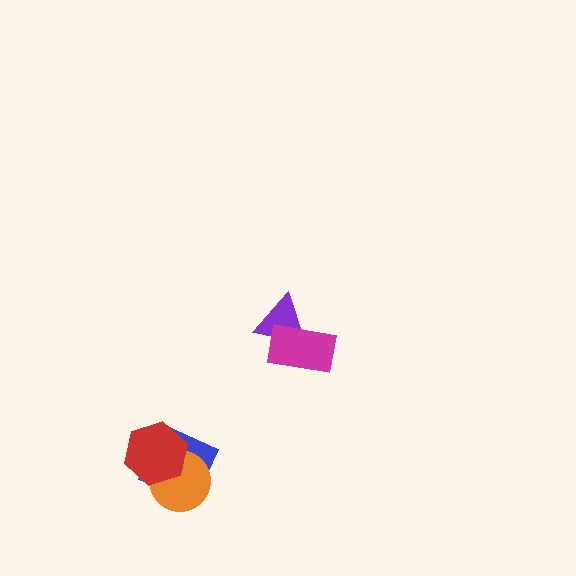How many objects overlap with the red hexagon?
2 objects overlap with the red hexagon.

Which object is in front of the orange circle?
The red hexagon is in front of the orange circle.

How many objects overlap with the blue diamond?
2 objects overlap with the blue diamond.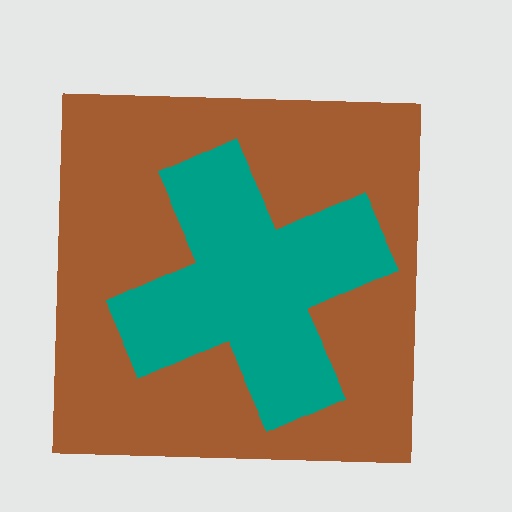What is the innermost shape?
The teal cross.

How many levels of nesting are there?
2.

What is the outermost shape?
The brown square.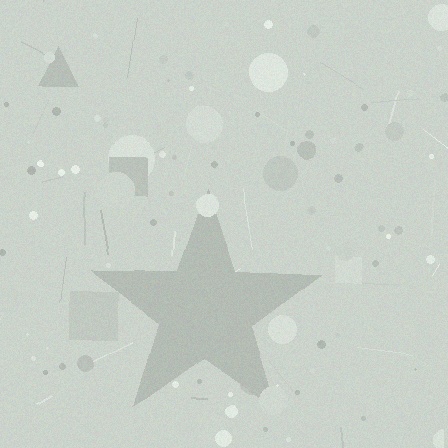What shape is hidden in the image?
A star is hidden in the image.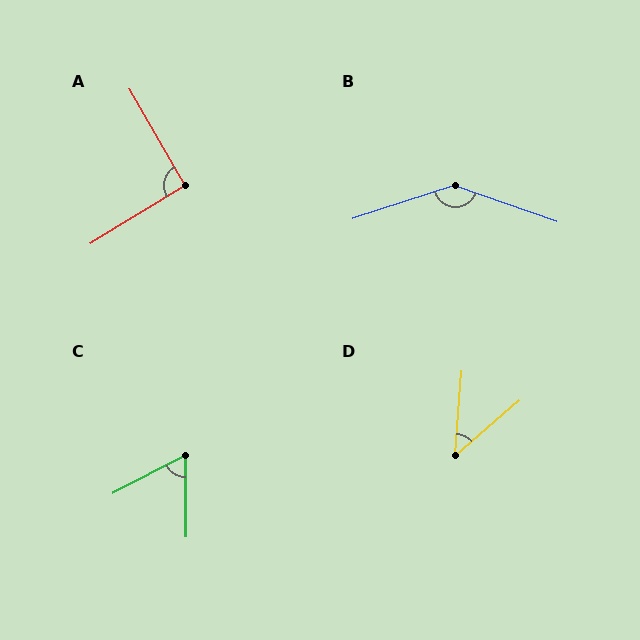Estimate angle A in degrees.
Approximately 92 degrees.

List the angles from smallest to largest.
D (45°), C (63°), A (92°), B (142°).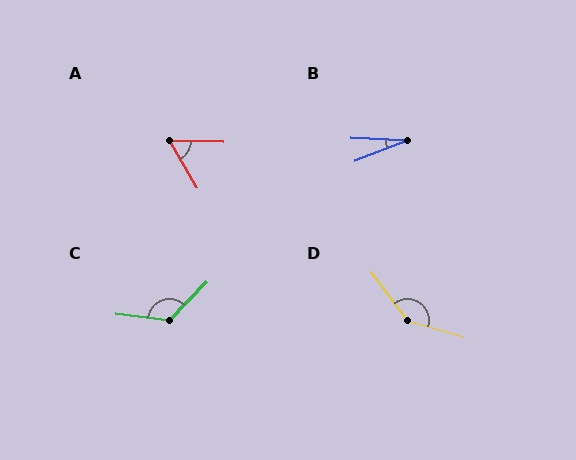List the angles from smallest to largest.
B (24°), A (58°), C (127°), D (144°).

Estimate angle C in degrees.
Approximately 127 degrees.